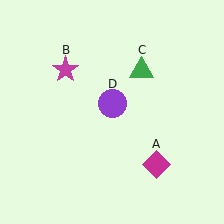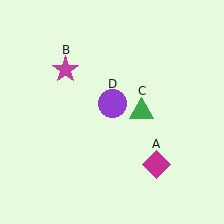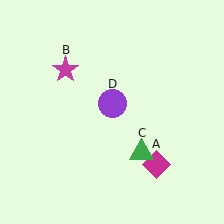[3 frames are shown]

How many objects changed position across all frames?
1 object changed position: green triangle (object C).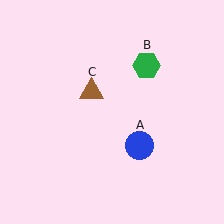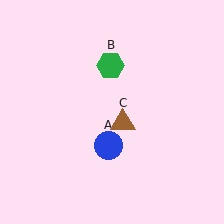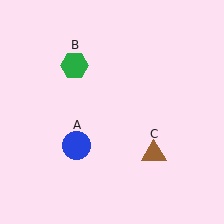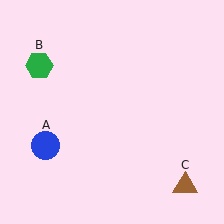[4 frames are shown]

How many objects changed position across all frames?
3 objects changed position: blue circle (object A), green hexagon (object B), brown triangle (object C).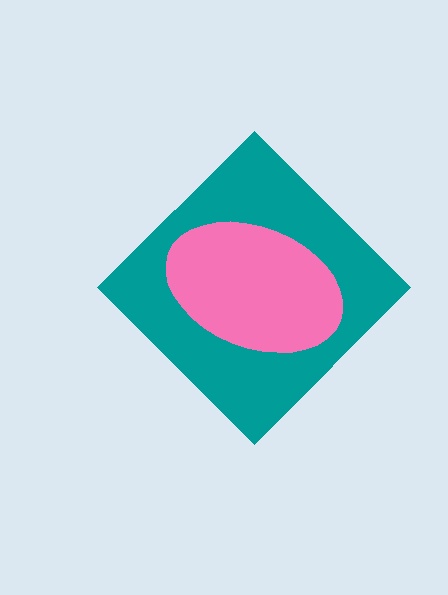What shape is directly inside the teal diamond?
The pink ellipse.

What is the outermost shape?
The teal diamond.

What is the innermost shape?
The pink ellipse.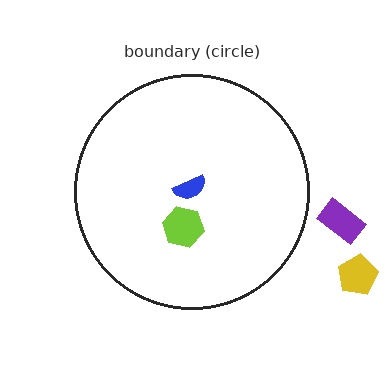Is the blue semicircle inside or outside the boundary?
Inside.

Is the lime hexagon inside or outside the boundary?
Inside.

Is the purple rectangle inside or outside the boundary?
Outside.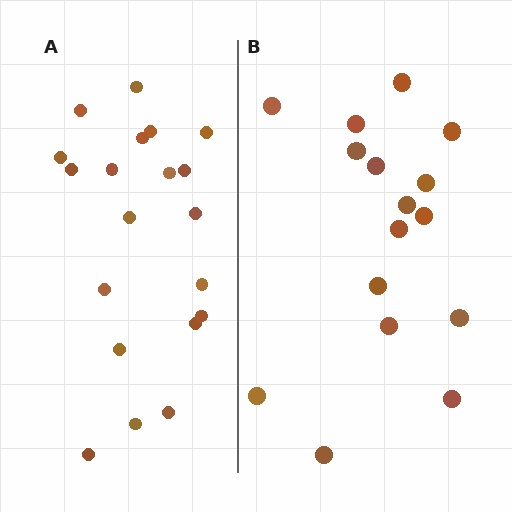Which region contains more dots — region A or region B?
Region A (the left region) has more dots.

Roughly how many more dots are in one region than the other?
Region A has about 4 more dots than region B.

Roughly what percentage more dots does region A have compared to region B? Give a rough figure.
About 25% more.